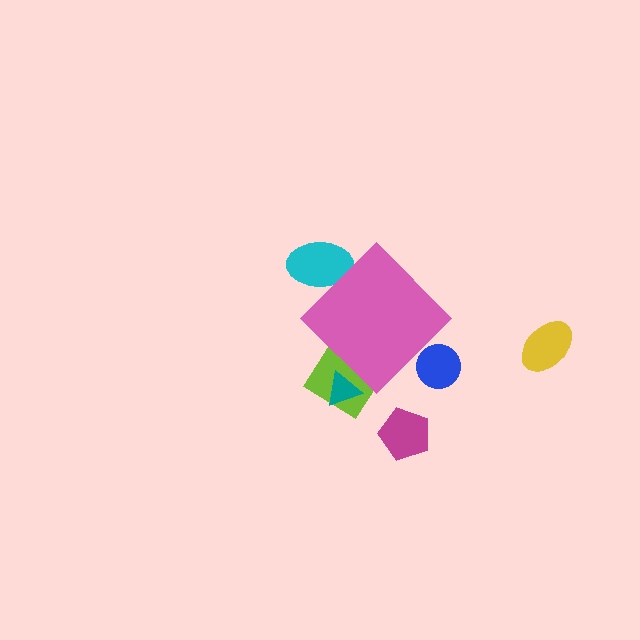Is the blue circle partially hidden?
Yes, the blue circle is partially hidden behind the pink diamond.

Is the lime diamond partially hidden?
Yes, the lime diamond is partially hidden behind the pink diamond.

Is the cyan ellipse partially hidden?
Yes, the cyan ellipse is partially hidden behind the pink diamond.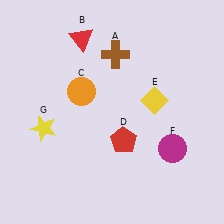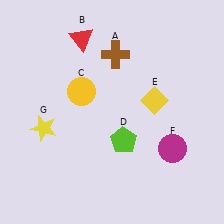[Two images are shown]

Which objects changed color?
C changed from orange to yellow. D changed from red to lime.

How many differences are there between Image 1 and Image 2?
There are 2 differences between the two images.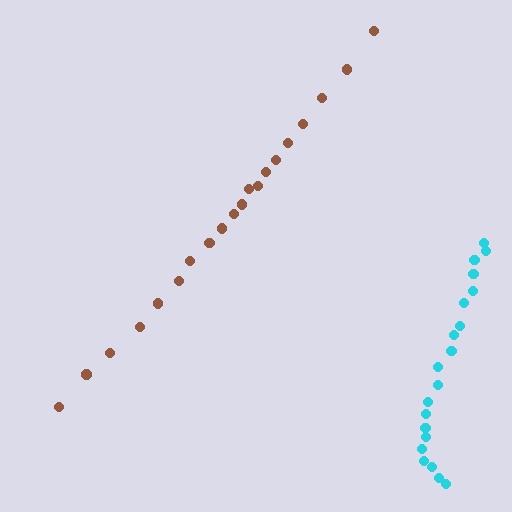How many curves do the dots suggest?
There are 2 distinct paths.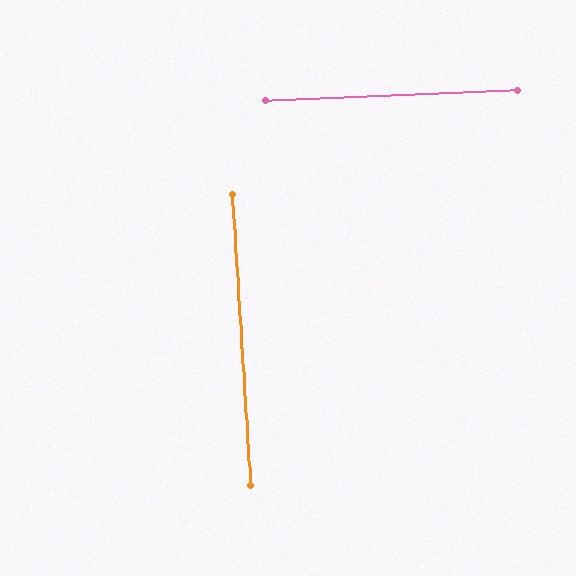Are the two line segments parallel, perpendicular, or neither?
Perpendicular — they meet at approximately 89°.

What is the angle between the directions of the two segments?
Approximately 89 degrees.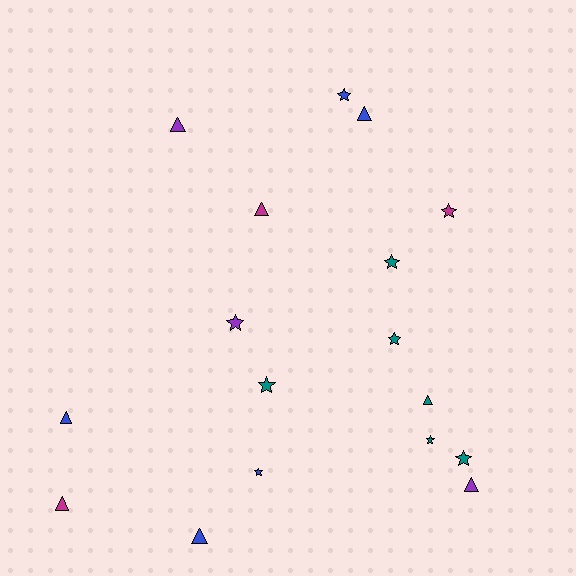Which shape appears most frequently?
Star, with 9 objects.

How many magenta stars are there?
There is 1 magenta star.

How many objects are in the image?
There are 17 objects.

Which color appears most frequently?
Teal, with 6 objects.